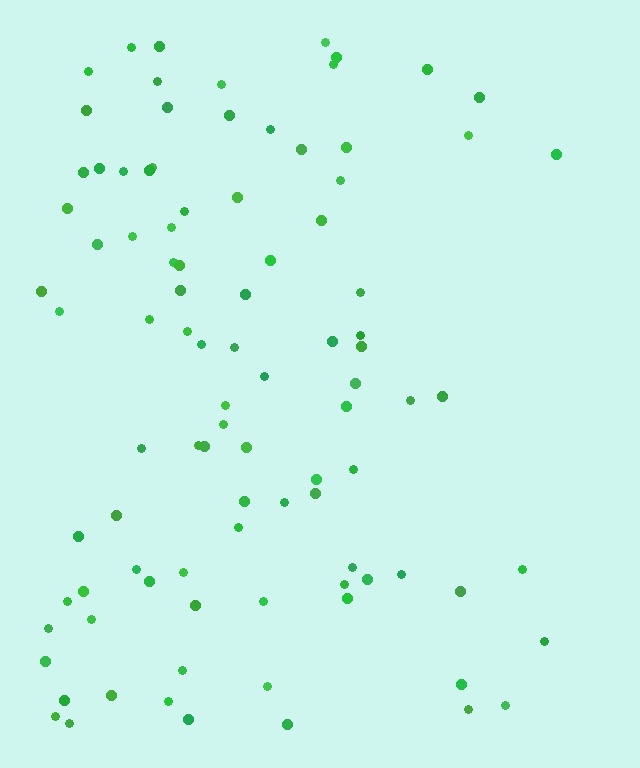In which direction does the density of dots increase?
From right to left, with the left side densest.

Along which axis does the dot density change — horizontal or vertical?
Horizontal.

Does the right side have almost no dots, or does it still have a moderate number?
Still a moderate number, just noticeably fewer than the left.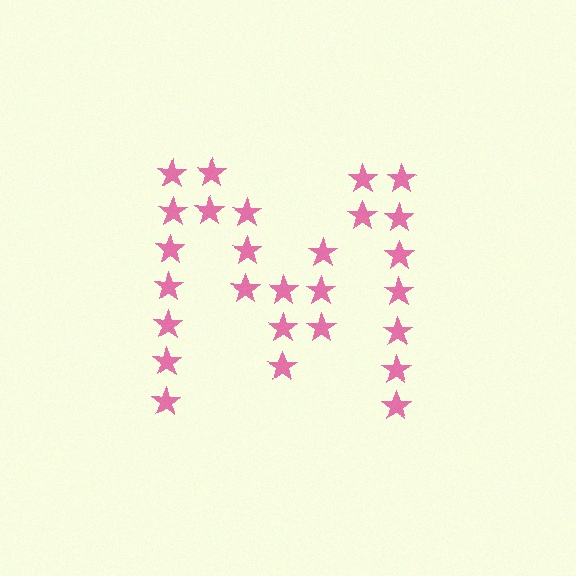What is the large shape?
The large shape is the letter M.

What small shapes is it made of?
It is made of small stars.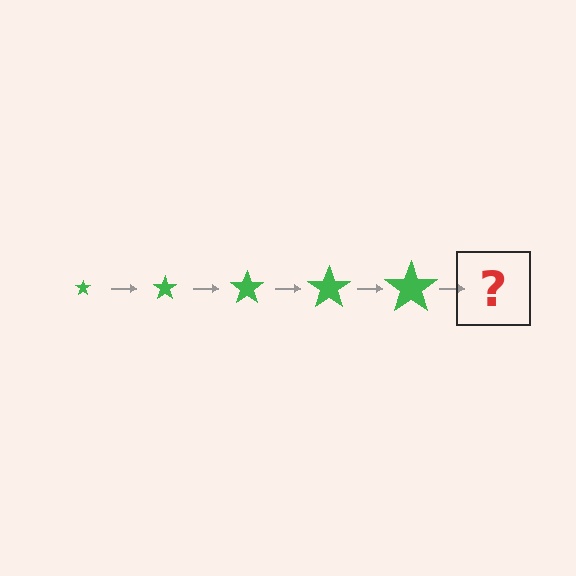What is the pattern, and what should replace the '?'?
The pattern is that the star gets progressively larger each step. The '?' should be a green star, larger than the previous one.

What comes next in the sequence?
The next element should be a green star, larger than the previous one.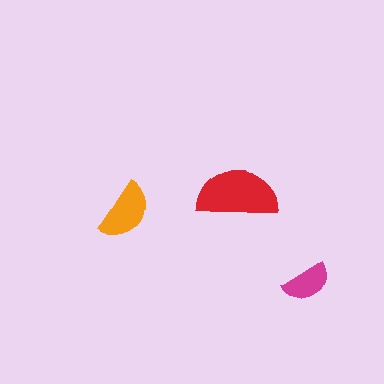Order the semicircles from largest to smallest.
the red one, the orange one, the magenta one.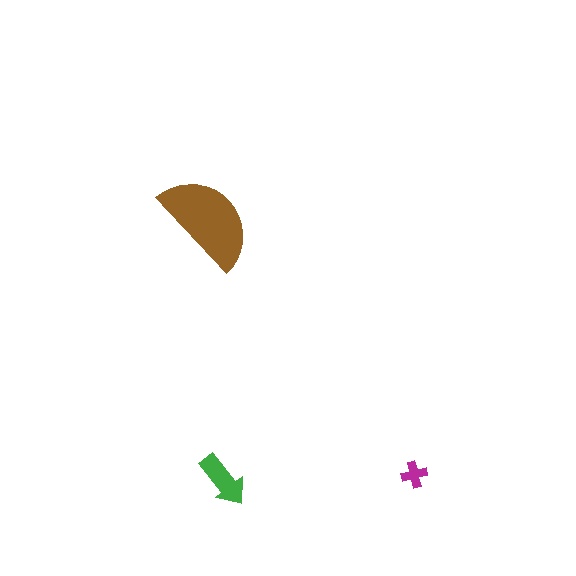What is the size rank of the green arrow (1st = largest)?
2nd.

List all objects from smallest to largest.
The magenta cross, the green arrow, the brown semicircle.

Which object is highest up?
The brown semicircle is topmost.